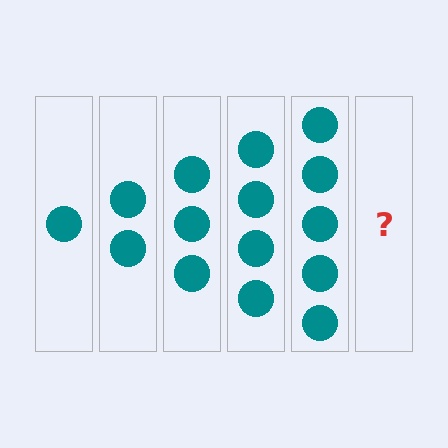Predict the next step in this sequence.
The next step is 6 circles.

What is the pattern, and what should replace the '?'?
The pattern is that each step adds one more circle. The '?' should be 6 circles.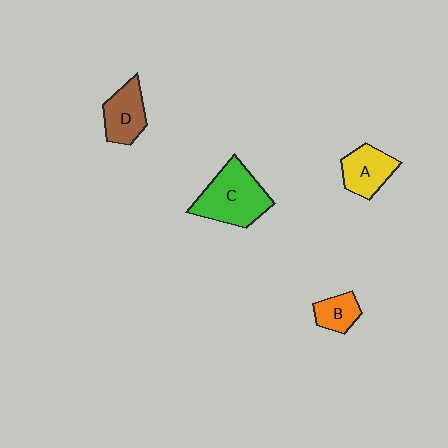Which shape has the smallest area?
Shape B (orange).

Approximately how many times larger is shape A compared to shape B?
Approximately 1.5 times.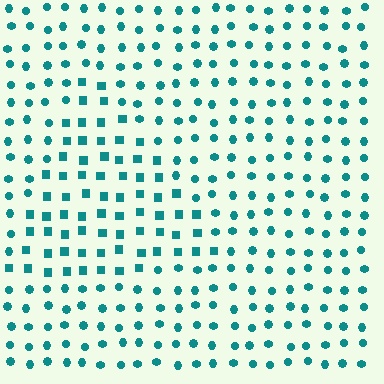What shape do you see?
I see a triangle.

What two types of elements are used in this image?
The image uses squares inside the triangle region and circles outside it.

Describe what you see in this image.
The image is filled with small teal elements arranged in a uniform grid. A triangle-shaped region contains squares, while the surrounding area contains circles. The boundary is defined purely by the change in element shape.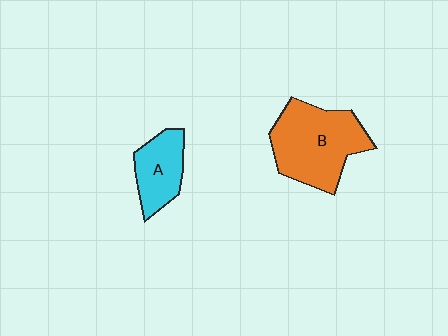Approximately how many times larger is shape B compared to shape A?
Approximately 1.9 times.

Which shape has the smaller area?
Shape A (cyan).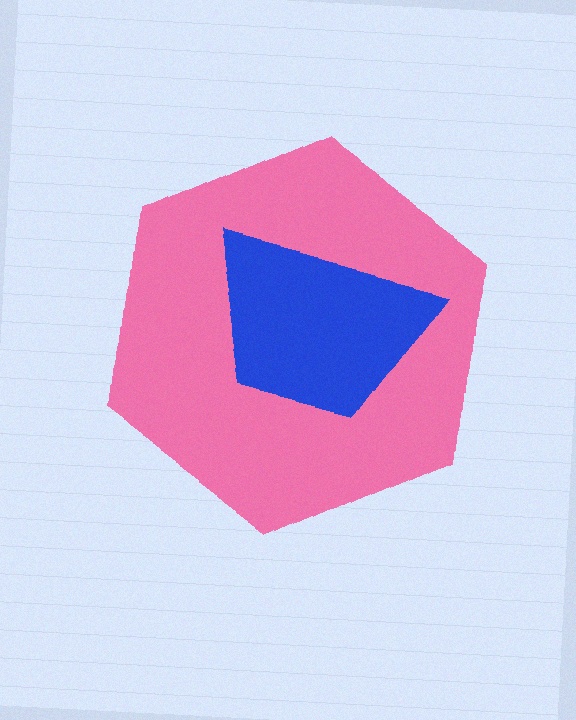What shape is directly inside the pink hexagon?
The blue trapezoid.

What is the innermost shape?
The blue trapezoid.